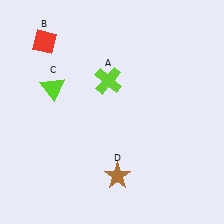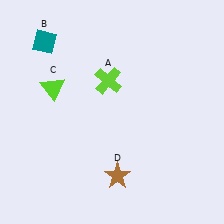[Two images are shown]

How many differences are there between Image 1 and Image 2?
There is 1 difference between the two images.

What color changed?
The diamond (B) changed from red in Image 1 to teal in Image 2.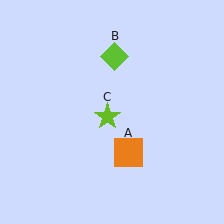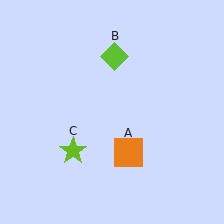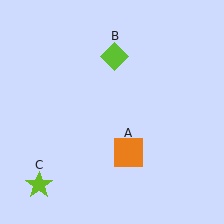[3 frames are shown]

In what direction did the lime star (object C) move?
The lime star (object C) moved down and to the left.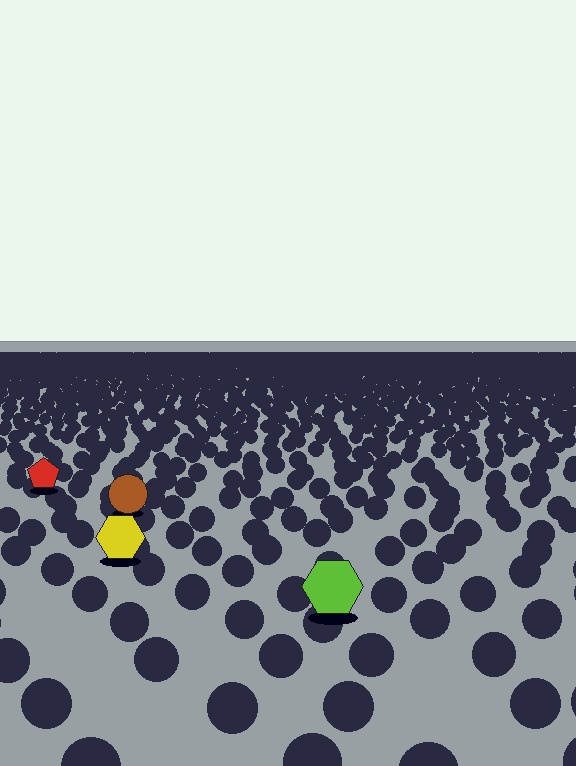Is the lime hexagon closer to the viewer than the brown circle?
Yes. The lime hexagon is closer — you can tell from the texture gradient: the ground texture is coarser near it.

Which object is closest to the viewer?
The lime hexagon is closest. The texture marks near it are larger and more spread out.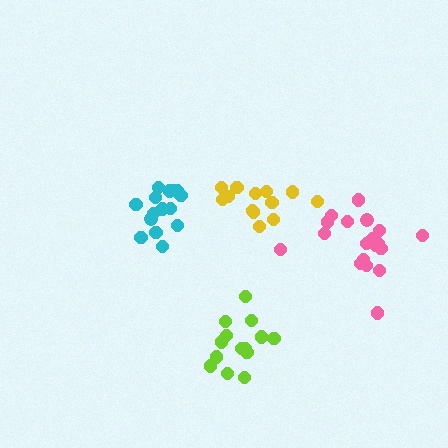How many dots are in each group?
Group 1: 15 dots, Group 2: 13 dots, Group 3: 14 dots, Group 4: 19 dots (61 total).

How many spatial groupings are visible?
There are 4 spatial groupings.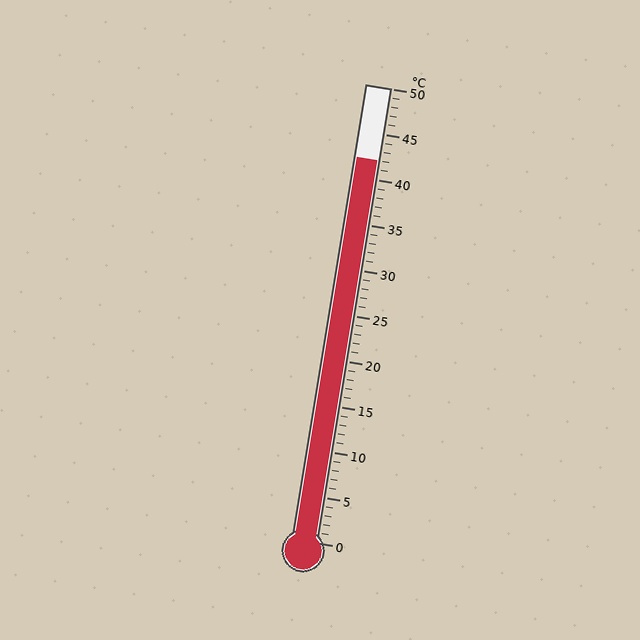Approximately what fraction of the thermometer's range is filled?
The thermometer is filled to approximately 85% of its range.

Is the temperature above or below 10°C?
The temperature is above 10°C.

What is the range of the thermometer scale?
The thermometer scale ranges from 0°C to 50°C.